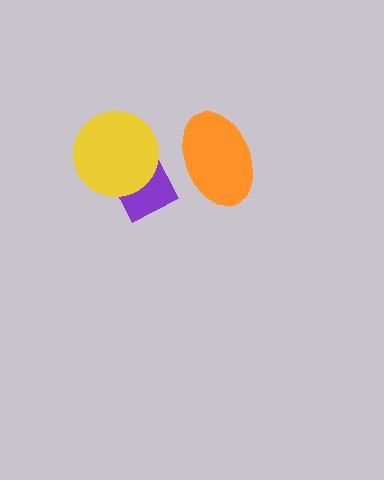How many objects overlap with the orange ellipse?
0 objects overlap with the orange ellipse.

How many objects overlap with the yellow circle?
1 object overlaps with the yellow circle.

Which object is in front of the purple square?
The yellow circle is in front of the purple square.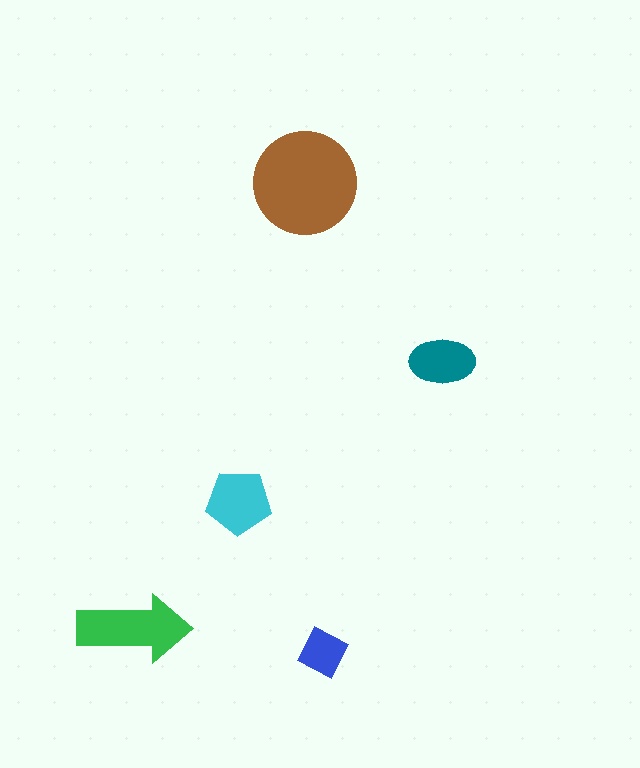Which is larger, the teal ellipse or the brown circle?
The brown circle.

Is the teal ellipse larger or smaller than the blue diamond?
Larger.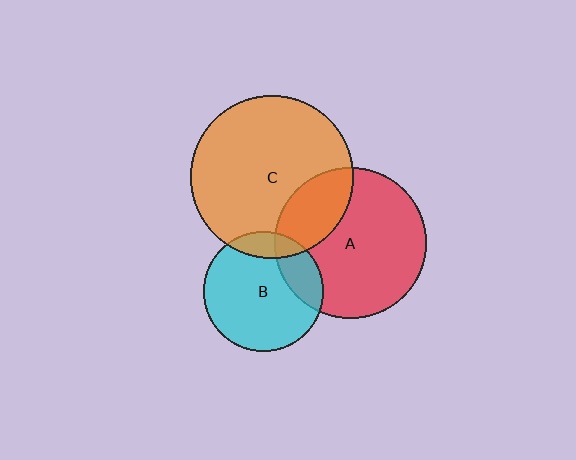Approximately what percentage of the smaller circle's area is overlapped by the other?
Approximately 25%.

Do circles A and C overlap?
Yes.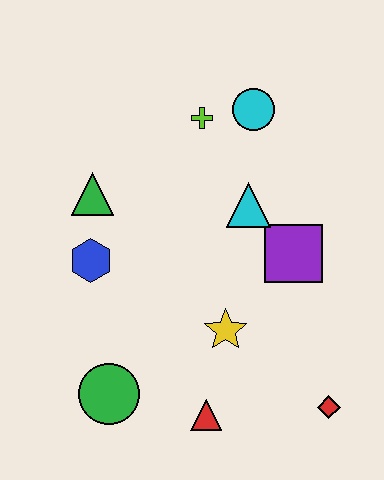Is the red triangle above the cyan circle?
No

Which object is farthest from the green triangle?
The red diamond is farthest from the green triangle.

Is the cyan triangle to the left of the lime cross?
No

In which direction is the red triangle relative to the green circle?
The red triangle is to the right of the green circle.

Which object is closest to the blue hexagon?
The green triangle is closest to the blue hexagon.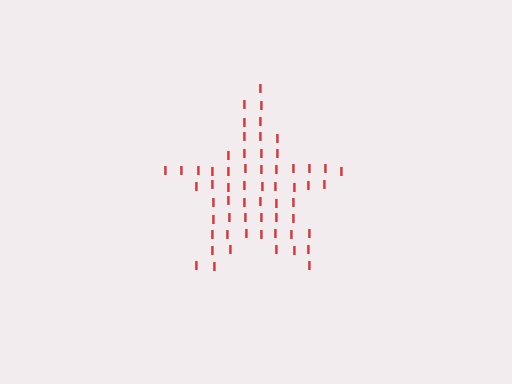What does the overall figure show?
The overall figure shows a star.